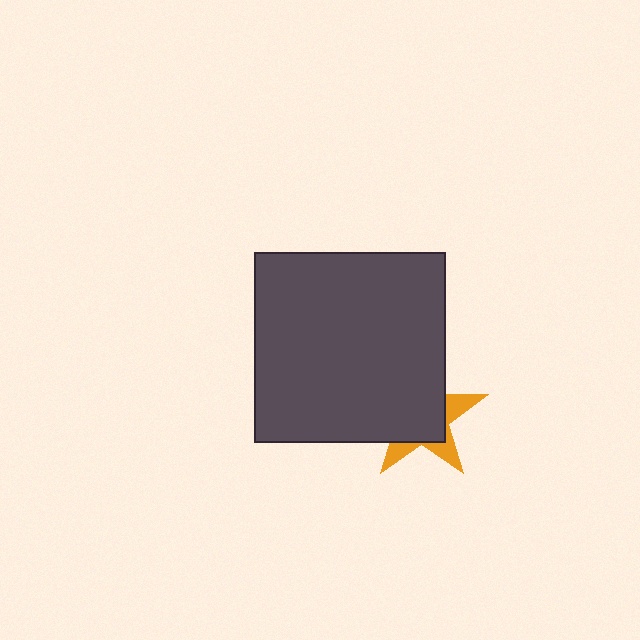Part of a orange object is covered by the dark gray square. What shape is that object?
It is a star.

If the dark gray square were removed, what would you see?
You would see the complete orange star.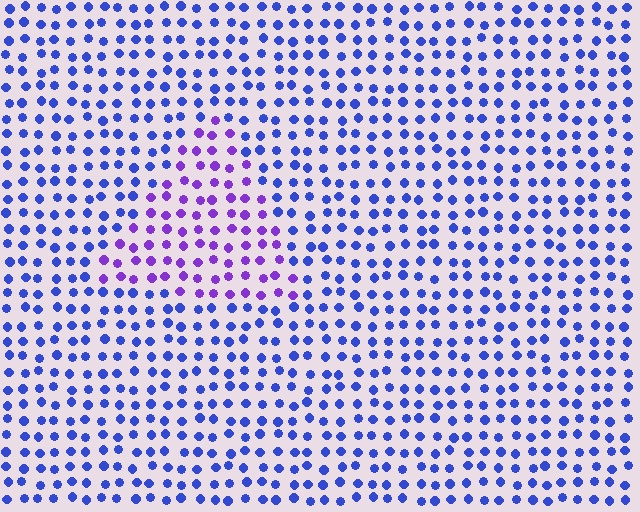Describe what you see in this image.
The image is filled with small blue elements in a uniform arrangement. A triangle-shaped region is visible where the elements are tinted to a slightly different hue, forming a subtle color boundary.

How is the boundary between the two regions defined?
The boundary is defined purely by a slight shift in hue (about 40 degrees). Spacing, size, and orientation are identical on both sides.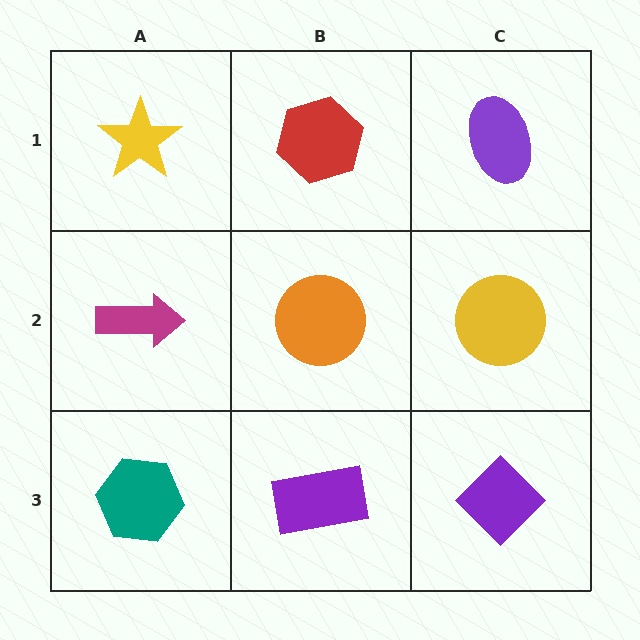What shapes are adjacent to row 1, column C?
A yellow circle (row 2, column C), a red hexagon (row 1, column B).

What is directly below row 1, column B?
An orange circle.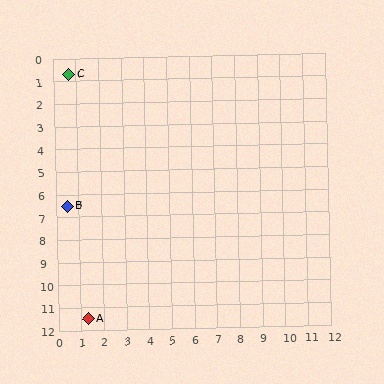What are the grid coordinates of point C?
Point C is at approximately (0.7, 0.7).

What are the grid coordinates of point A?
Point A is at approximately (1.3, 11.5).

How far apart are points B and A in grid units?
Points B and A are about 5.1 grid units apart.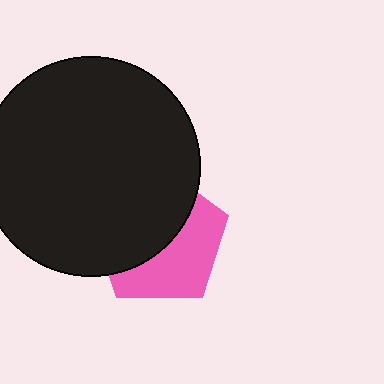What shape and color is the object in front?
The object in front is a black circle.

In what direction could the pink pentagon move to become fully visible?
The pink pentagon could move toward the lower-right. That would shift it out from behind the black circle entirely.